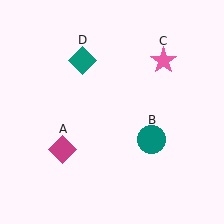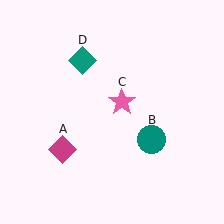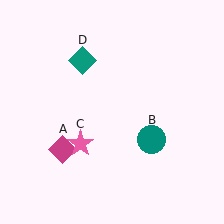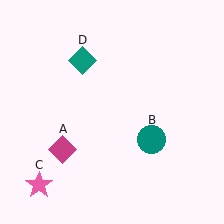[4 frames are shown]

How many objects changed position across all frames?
1 object changed position: pink star (object C).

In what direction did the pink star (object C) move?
The pink star (object C) moved down and to the left.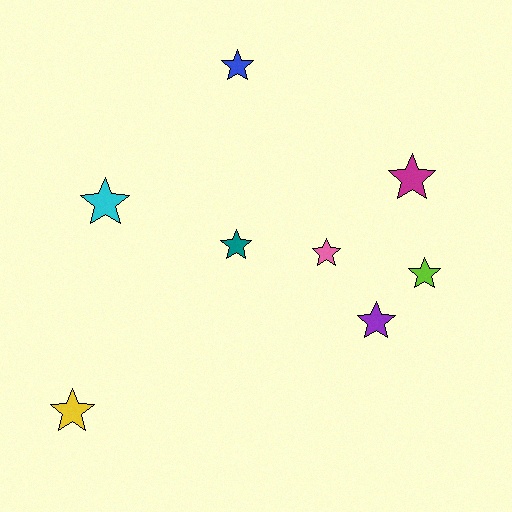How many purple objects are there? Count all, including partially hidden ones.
There is 1 purple object.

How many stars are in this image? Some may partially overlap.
There are 8 stars.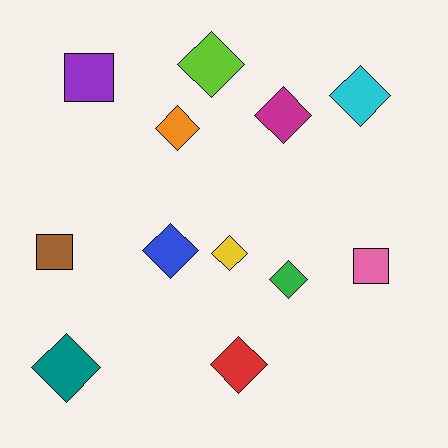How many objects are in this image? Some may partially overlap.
There are 12 objects.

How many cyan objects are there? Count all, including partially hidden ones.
There is 1 cyan object.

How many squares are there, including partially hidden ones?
There are 3 squares.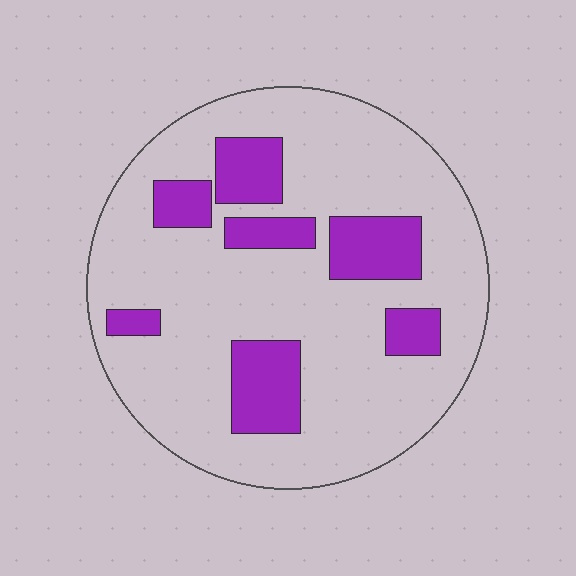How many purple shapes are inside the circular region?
7.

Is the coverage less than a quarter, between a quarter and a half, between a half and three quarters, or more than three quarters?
Less than a quarter.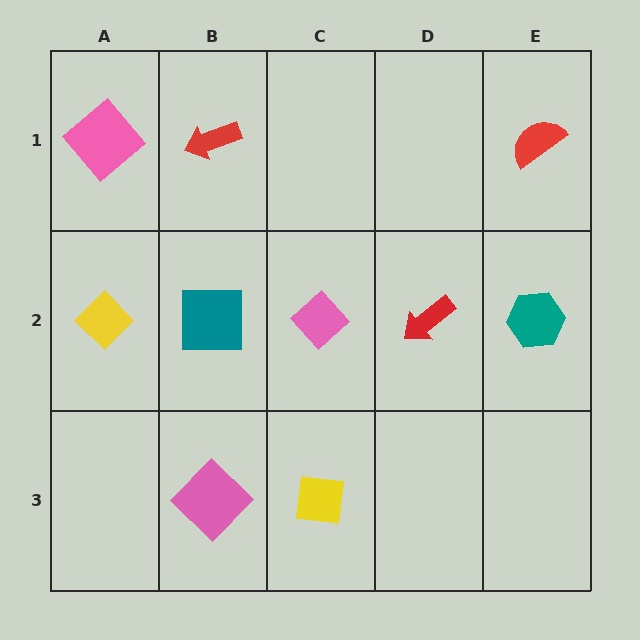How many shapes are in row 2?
5 shapes.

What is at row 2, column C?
A pink diamond.